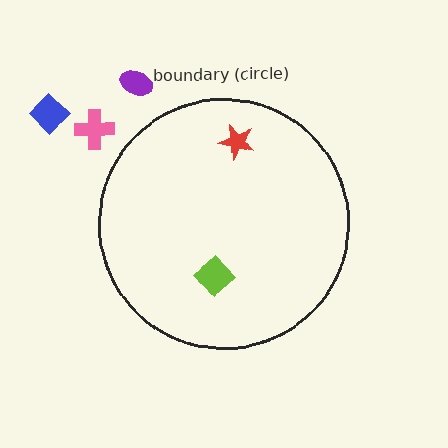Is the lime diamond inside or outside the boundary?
Inside.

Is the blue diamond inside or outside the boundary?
Outside.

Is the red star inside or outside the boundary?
Inside.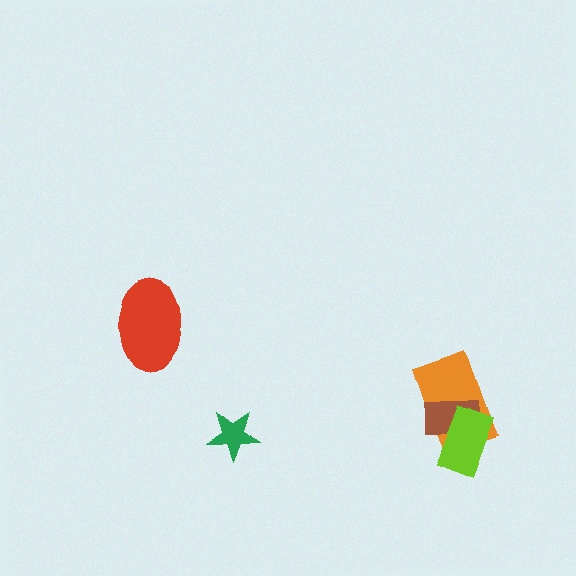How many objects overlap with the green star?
0 objects overlap with the green star.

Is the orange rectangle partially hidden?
Yes, it is partially covered by another shape.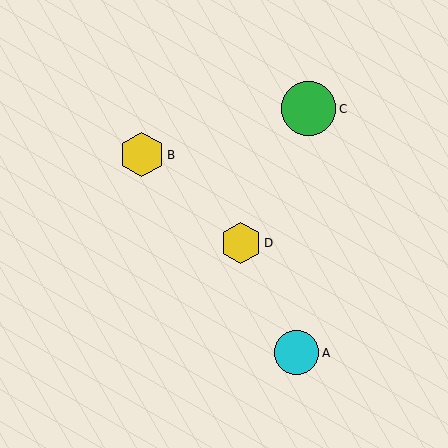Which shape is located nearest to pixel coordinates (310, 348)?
The cyan circle (labeled A) at (296, 353) is nearest to that location.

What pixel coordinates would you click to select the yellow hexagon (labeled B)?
Click at (142, 155) to select the yellow hexagon B.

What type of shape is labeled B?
Shape B is a yellow hexagon.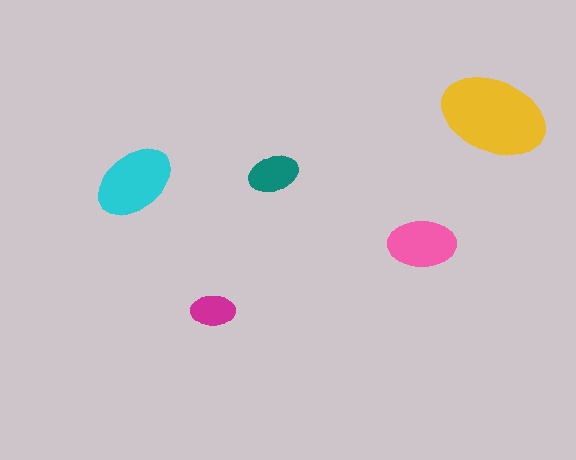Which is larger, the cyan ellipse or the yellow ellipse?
The yellow one.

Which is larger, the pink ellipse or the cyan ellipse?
The cyan one.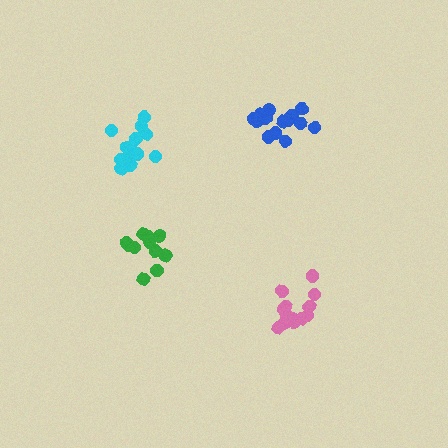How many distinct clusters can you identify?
There are 4 distinct clusters.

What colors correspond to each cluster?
The clusters are colored: pink, green, blue, cyan.